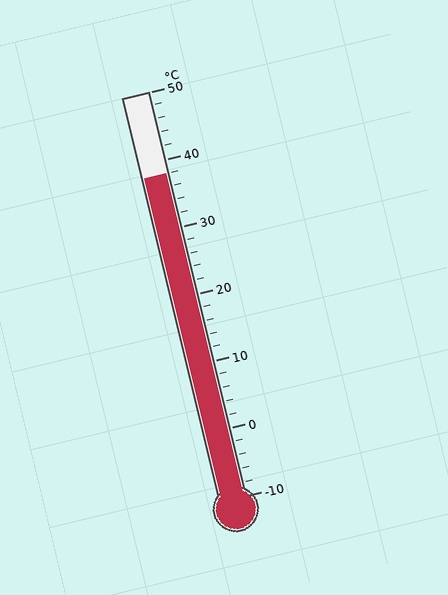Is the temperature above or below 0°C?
The temperature is above 0°C.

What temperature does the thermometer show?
The thermometer shows approximately 38°C.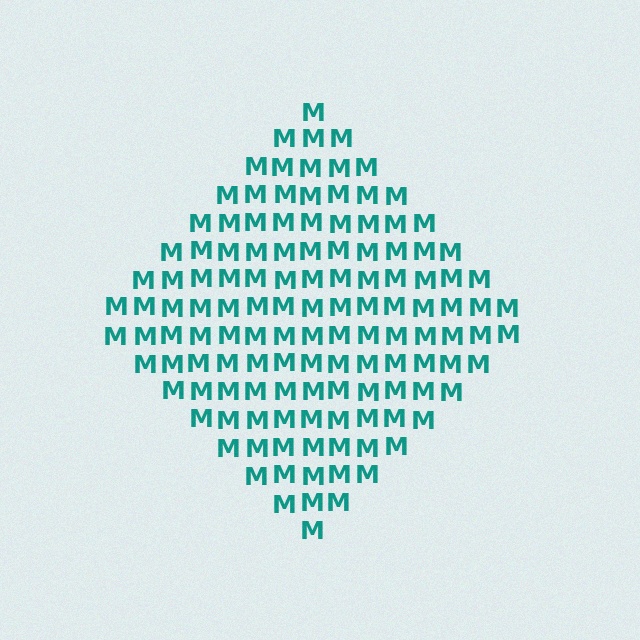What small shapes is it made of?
It is made of small letter M's.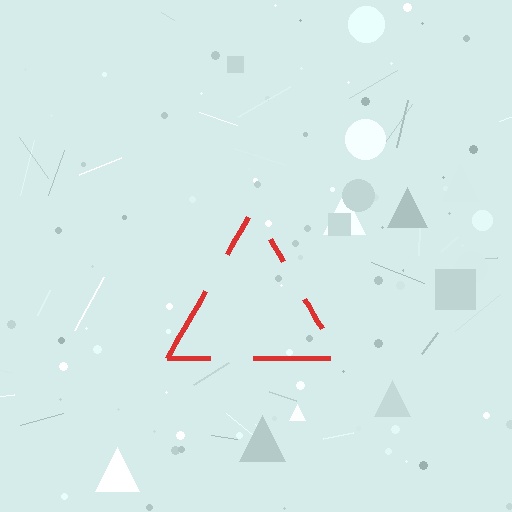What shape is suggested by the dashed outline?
The dashed outline suggests a triangle.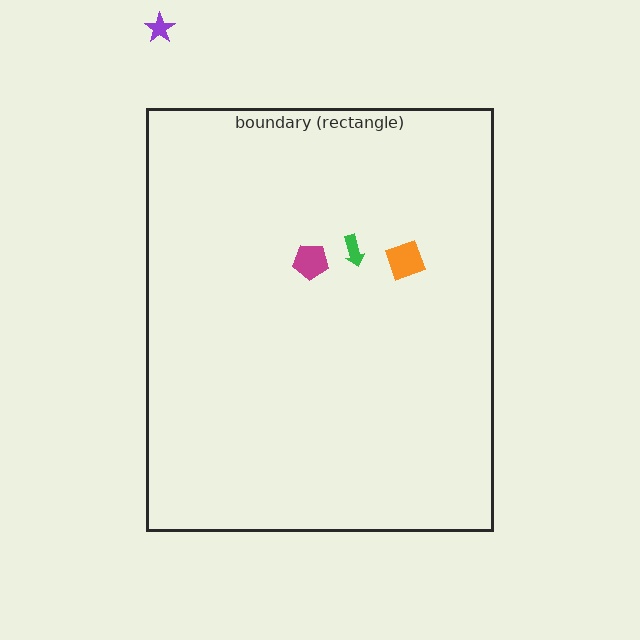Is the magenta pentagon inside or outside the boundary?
Inside.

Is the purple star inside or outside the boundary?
Outside.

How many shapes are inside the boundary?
3 inside, 1 outside.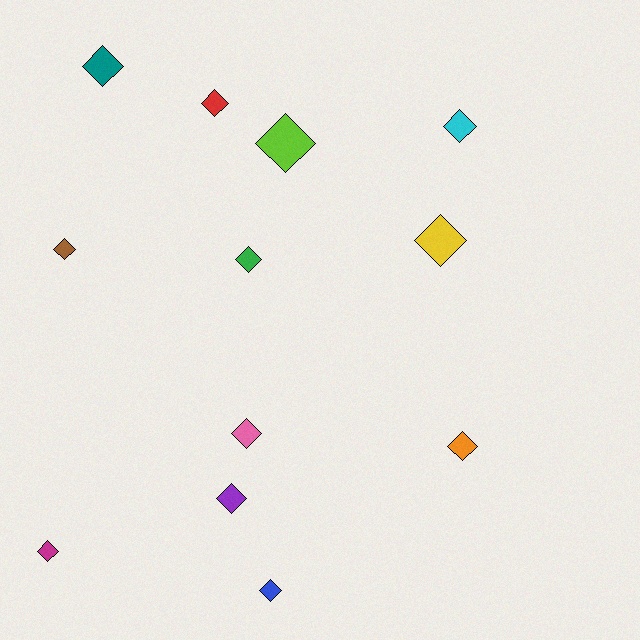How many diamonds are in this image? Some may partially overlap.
There are 12 diamonds.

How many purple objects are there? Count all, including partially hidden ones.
There is 1 purple object.